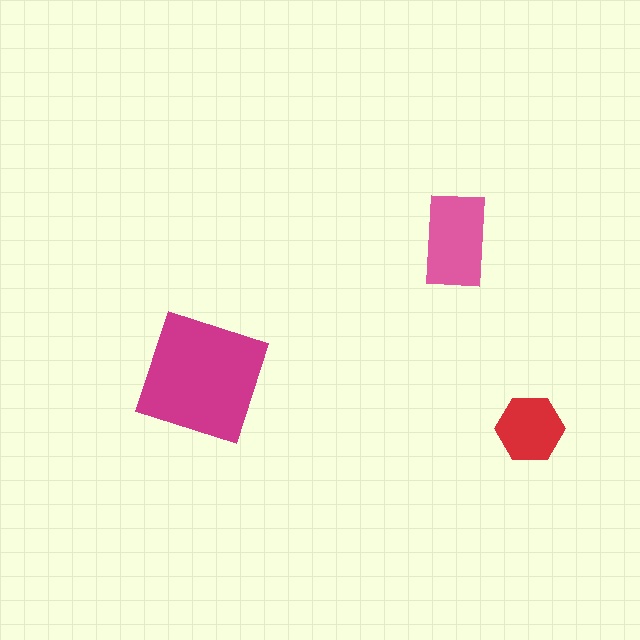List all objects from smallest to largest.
The red hexagon, the pink rectangle, the magenta square.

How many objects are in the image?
There are 3 objects in the image.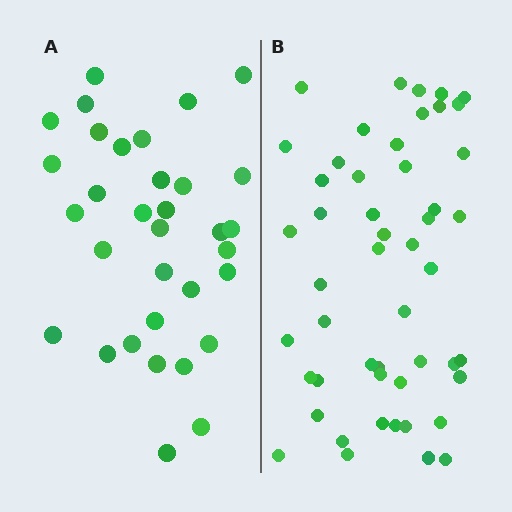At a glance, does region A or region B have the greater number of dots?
Region B (the right region) has more dots.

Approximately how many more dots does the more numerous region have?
Region B has approximately 15 more dots than region A.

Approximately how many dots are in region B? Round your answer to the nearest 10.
About 50 dots.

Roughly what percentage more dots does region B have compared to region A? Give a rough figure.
About 50% more.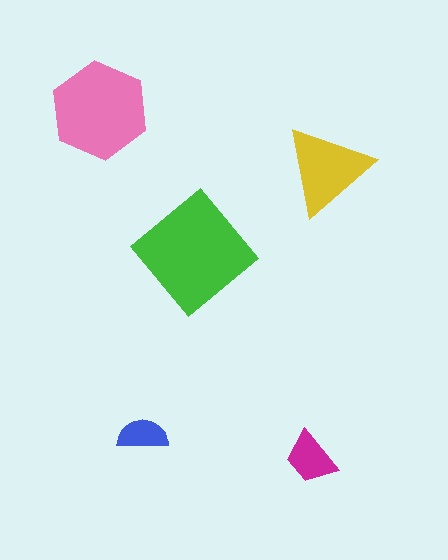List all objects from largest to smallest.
The green diamond, the pink hexagon, the yellow triangle, the magenta trapezoid, the blue semicircle.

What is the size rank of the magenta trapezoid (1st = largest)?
4th.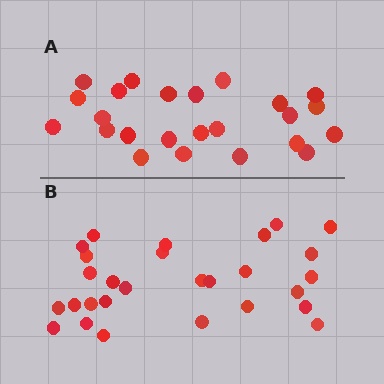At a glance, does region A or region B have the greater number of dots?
Region B (the bottom region) has more dots.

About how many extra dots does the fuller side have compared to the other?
Region B has about 4 more dots than region A.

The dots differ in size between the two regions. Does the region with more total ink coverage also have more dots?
No. Region A has more total ink coverage because its dots are larger, but region B actually contains more individual dots. Total area can be misleading — the number of items is what matters here.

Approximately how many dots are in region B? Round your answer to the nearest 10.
About 30 dots. (The exact count is 28, which rounds to 30.)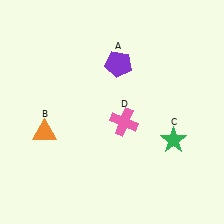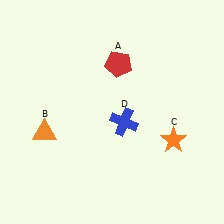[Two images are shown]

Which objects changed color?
A changed from purple to red. C changed from green to orange. D changed from pink to blue.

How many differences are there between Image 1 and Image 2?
There are 3 differences between the two images.